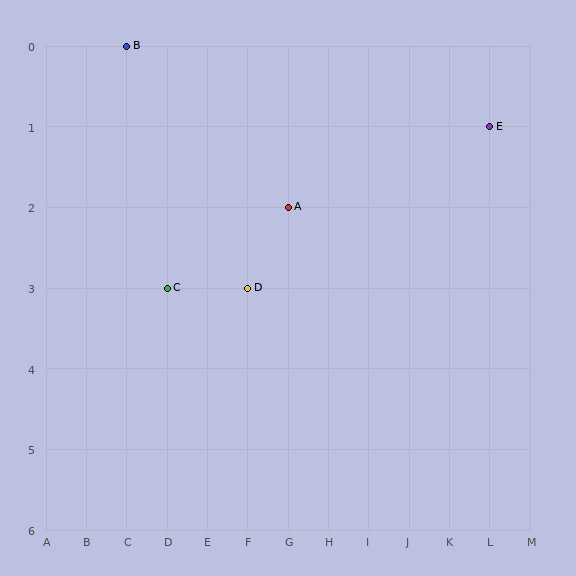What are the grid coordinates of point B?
Point B is at grid coordinates (C, 0).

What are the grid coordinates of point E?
Point E is at grid coordinates (L, 1).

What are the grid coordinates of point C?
Point C is at grid coordinates (D, 3).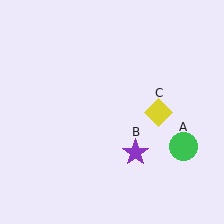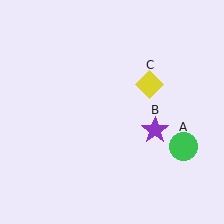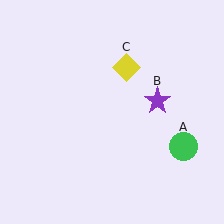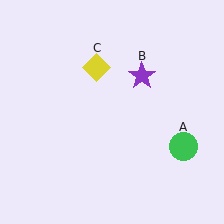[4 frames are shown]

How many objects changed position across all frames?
2 objects changed position: purple star (object B), yellow diamond (object C).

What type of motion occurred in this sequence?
The purple star (object B), yellow diamond (object C) rotated counterclockwise around the center of the scene.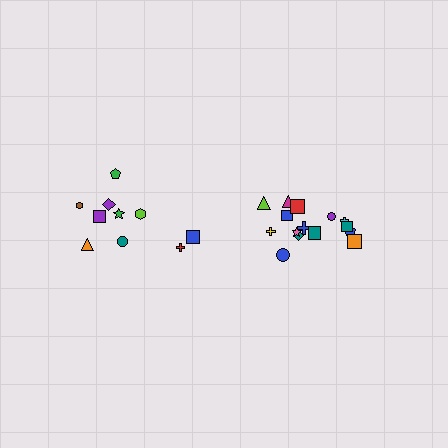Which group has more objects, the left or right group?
The right group.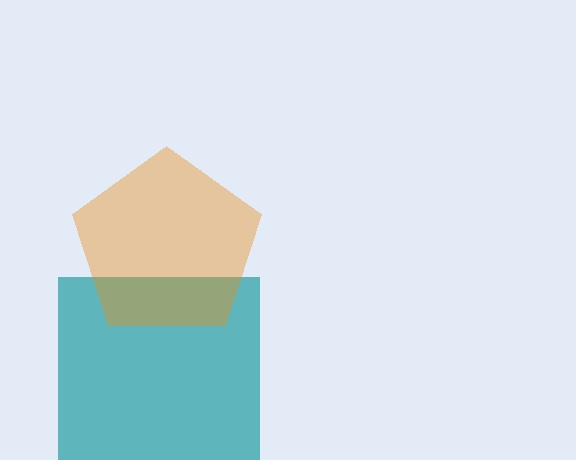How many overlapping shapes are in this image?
There are 2 overlapping shapes in the image.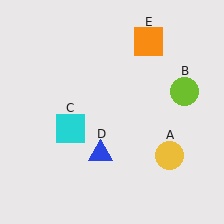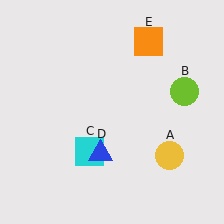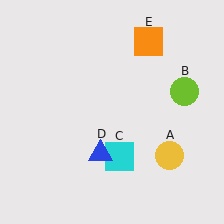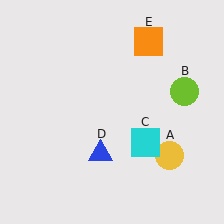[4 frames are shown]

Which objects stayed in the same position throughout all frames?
Yellow circle (object A) and lime circle (object B) and blue triangle (object D) and orange square (object E) remained stationary.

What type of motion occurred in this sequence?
The cyan square (object C) rotated counterclockwise around the center of the scene.